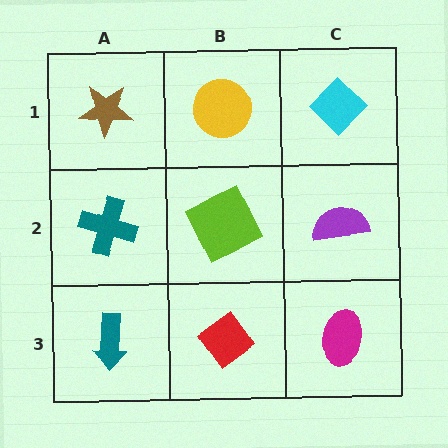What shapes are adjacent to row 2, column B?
A yellow circle (row 1, column B), a red diamond (row 3, column B), a teal cross (row 2, column A), a purple semicircle (row 2, column C).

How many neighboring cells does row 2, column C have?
3.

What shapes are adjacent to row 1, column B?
A lime square (row 2, column B), a brown star (row 1, column A), a cyan diamond (row 1, column C).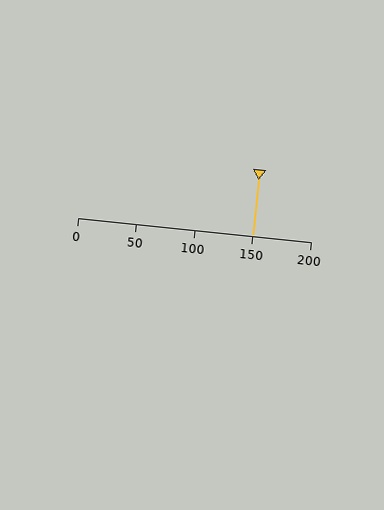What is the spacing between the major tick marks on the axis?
The major ticks are spaced 50 apart.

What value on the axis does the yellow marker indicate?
The marker indicates approximately 150.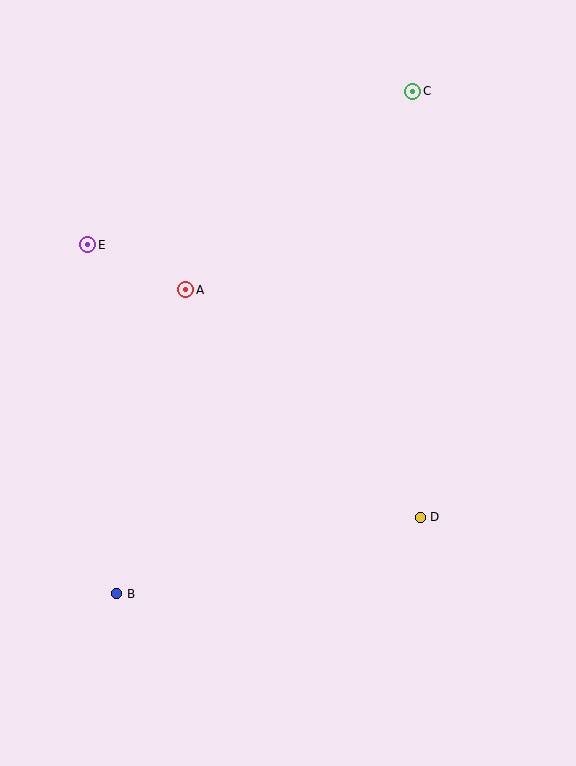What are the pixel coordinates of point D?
Point D is at (420, 517).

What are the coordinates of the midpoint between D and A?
The midpoint between D and A is at (303, 403).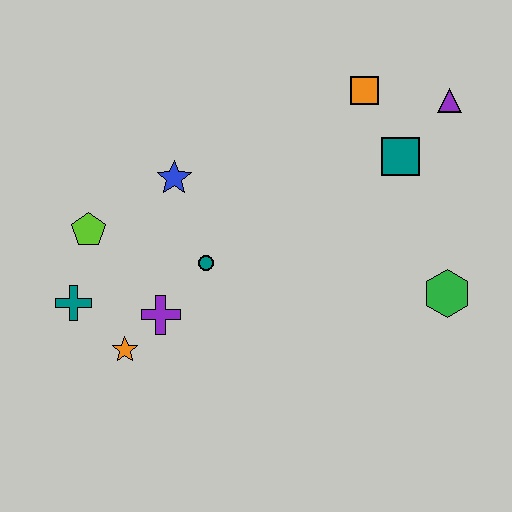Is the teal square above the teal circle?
Yes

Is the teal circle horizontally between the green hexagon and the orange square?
No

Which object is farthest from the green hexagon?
The teal cross is farthest from the green hexagon.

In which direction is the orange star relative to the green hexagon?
The orange star is to the left of the green hexagon.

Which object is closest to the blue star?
The teal circle is closest to the blue star.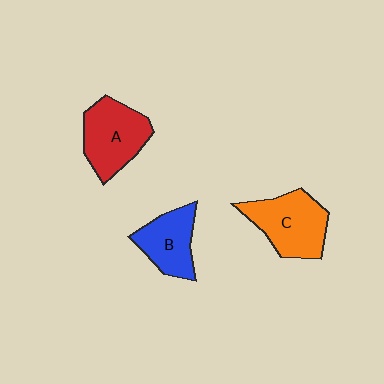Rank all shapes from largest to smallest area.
From largest to smallest: C (orange), A (red), B (blue).